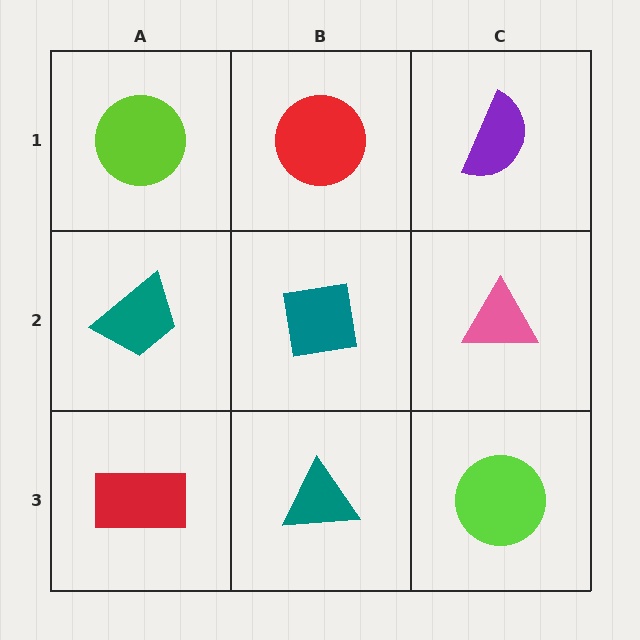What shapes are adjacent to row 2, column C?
A purple semicircle (row 1, column C), a lime circle (row 3, column C), a teal square (row 2, column B).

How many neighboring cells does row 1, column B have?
3.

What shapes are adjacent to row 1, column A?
A teal trapezoid (row 2, column A), a red circle (row 1, column B).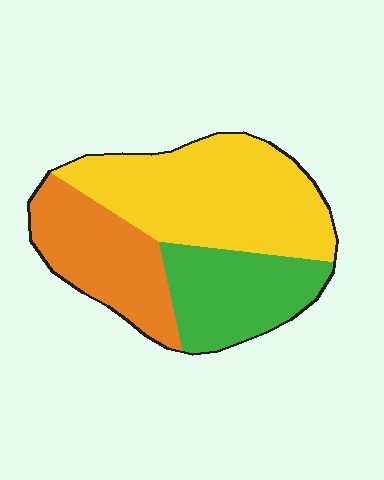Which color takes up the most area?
Yellow, at roughly 45%.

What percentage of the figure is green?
Green covers about 25% of the figure.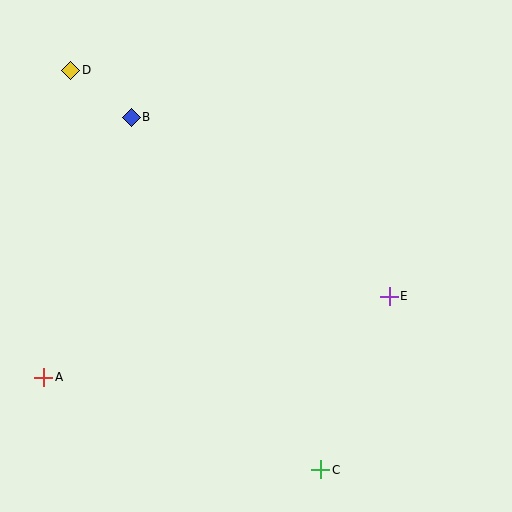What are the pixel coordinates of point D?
Point D is at (71, 70).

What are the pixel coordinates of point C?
Point C is at (321, 470).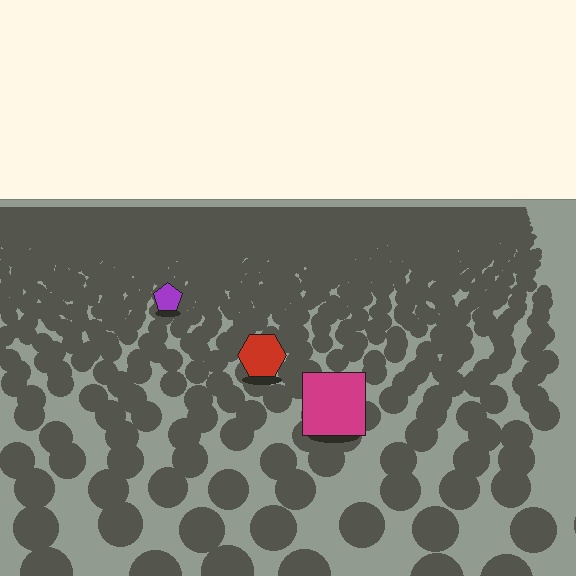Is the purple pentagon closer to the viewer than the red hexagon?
No. The red hexagon is closer — you can tell from the texture gradient: the ground texture is coarser near it.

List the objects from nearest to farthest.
From nearest to farthest: the magenta square, the red hexagon, the purple pentagon.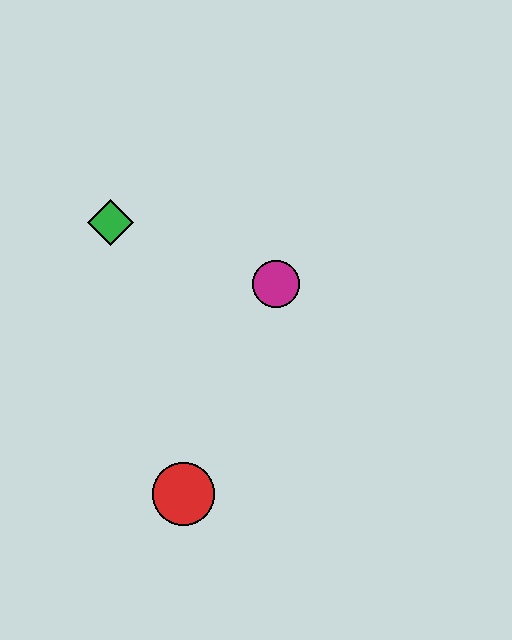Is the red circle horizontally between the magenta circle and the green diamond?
Yes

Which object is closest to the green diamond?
The magenta circle is closest to the green diamond.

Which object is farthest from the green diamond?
The red circle is farthest from the green diamond.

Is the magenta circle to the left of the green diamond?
No